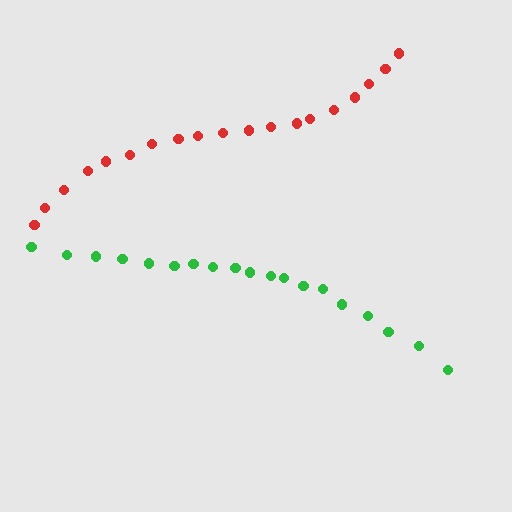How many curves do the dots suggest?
There are 2 distinct paths.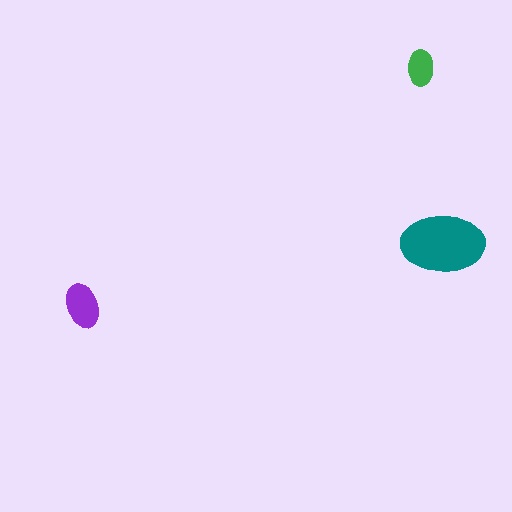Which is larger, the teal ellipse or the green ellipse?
The teal one.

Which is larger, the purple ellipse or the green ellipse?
The purple one.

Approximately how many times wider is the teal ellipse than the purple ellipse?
About 2 times wider.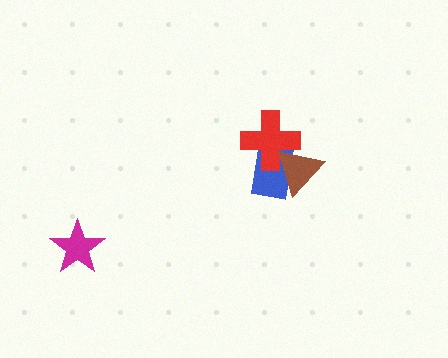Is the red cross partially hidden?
Yes, it is partially covered by another shape.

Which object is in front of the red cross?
The brown triangle is in front of the red cross.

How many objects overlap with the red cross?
2 objects overlap with the red cross.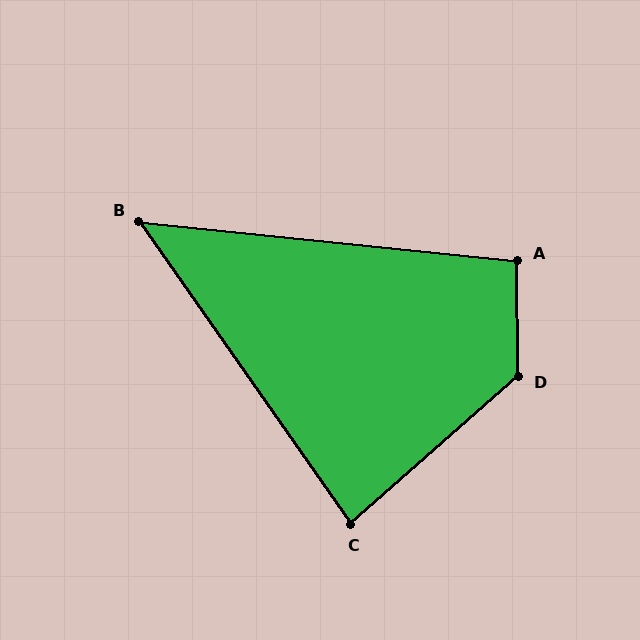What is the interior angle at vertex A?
Approximately 96 degrees (obtuse).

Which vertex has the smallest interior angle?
B, at approximately 49 degrees.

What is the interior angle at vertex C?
Approximately 84 degrees (acute).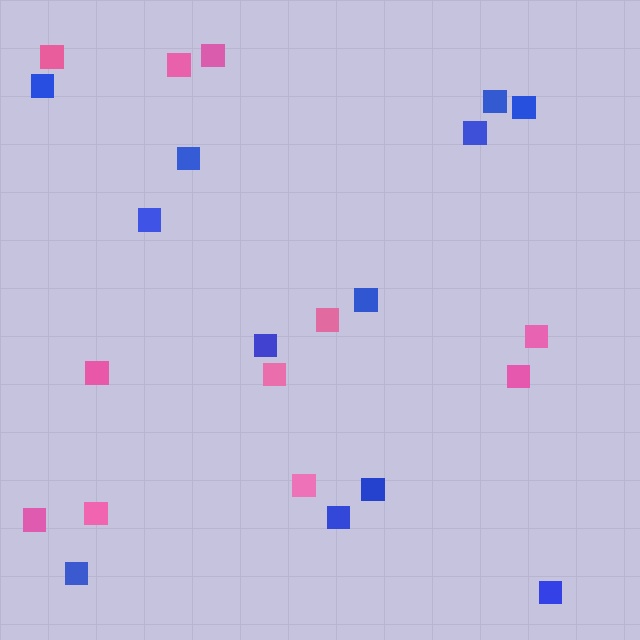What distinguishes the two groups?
There are 2 groups: one group of blue squares (12) and one group of pink squares (11).